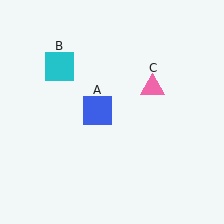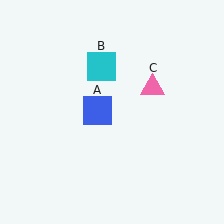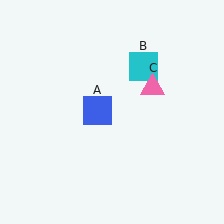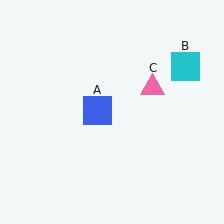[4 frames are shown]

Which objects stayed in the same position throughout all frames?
Blue square (object A) and pink triangle (object C) remained stationary.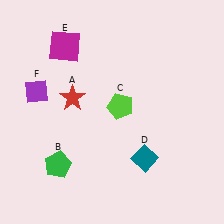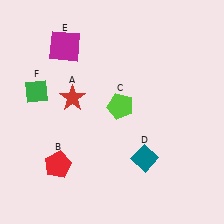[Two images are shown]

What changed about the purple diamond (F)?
In Image 1, F is purple. In Image 2, it changed to green.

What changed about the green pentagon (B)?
In Image 1, B is green. In Image 2, it changed to red.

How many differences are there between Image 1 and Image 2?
There are 2 differences between the two images.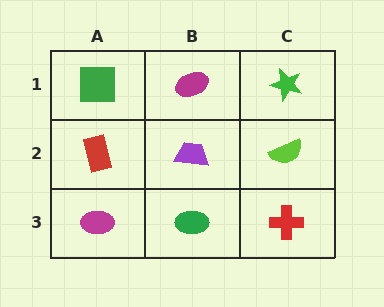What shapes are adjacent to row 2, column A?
A green square (row 1, column A), a magenta ellipse (row 3, column A), a purple trapezoid (row 2, column B).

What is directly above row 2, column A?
A green square.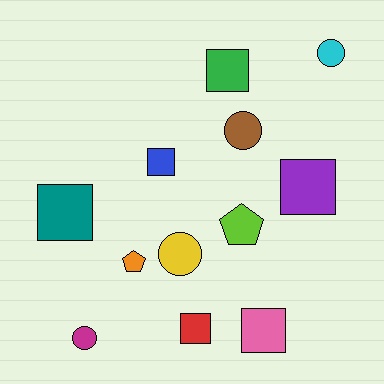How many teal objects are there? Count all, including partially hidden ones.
There is 1 teal object.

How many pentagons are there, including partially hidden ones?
There are 2 pentagons.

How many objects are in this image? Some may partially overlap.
There are 12 objects.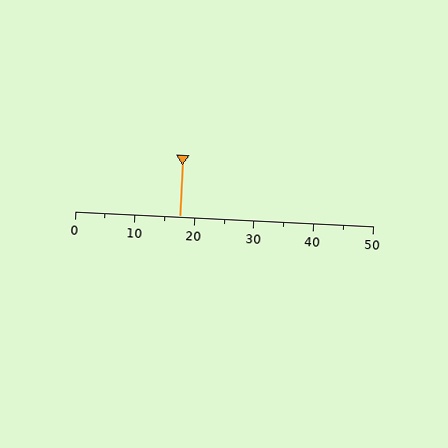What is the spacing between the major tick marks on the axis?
The major ticks are spaced 10 apart.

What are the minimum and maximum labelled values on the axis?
The axis runs from 0 to 50.